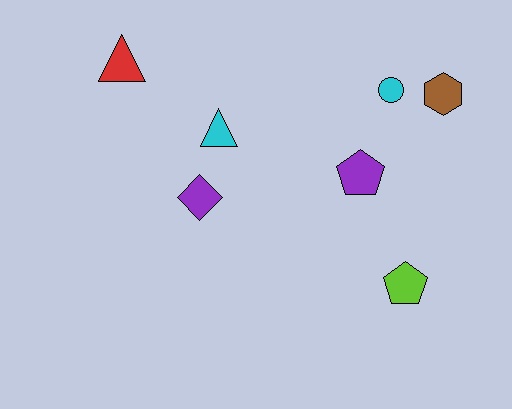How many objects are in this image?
There are 7 objects.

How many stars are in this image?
There are no stars.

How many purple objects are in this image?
There are 2 purple objects.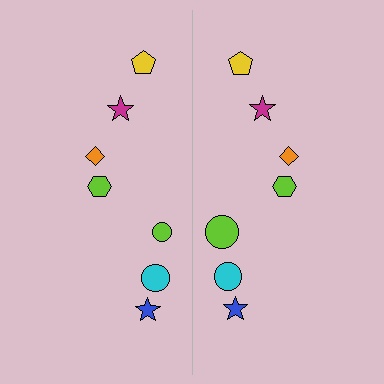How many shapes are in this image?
There are 14 shapes in this image.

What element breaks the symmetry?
The lime circle on the right side has a different size than its mirror counterpart.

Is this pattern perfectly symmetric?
No, the pattern is not perfectly symmetric. The lime circle on the right side has a different size than its mirror counterpart.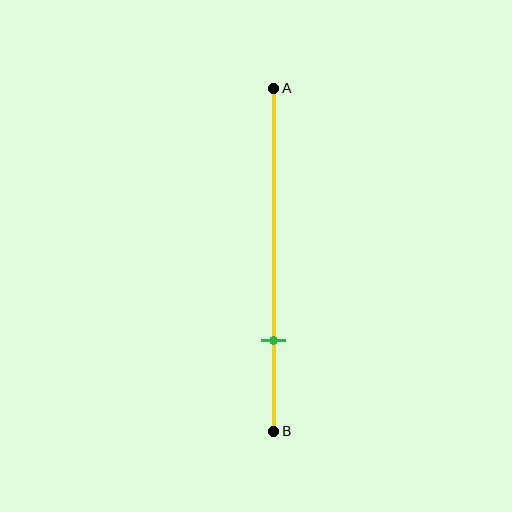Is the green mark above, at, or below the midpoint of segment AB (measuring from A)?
The green mark is below the midpoint of segment AB.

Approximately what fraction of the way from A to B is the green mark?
The green mark is approximately 75% of the way from A to B.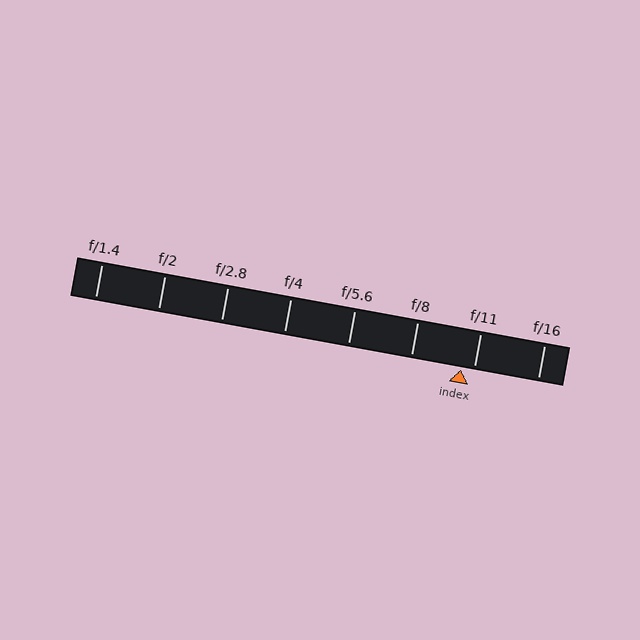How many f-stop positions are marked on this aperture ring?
There are 8 f-stop positions marked.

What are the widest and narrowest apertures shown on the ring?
The widest aperture shown is f/1.4 and the narrowest is f/16.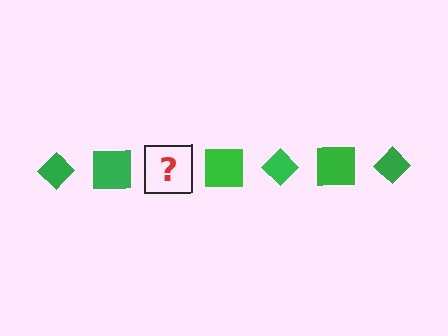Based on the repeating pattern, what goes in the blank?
The blank should be a green diamond.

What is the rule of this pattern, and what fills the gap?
The rule is that the pattern cycles through diamond, square shapes in green. The gap should be filled with a green diamond.